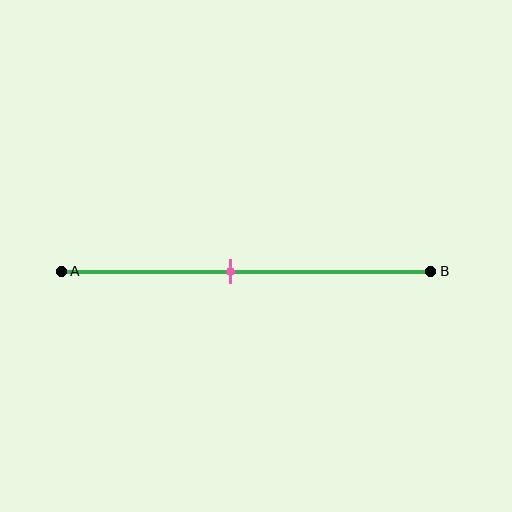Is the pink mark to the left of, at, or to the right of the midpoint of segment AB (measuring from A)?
The pink mark is to the left of the midpoint of segment AB.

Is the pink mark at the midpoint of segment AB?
No, the mark is at about 45% from A, not at the 50% midpoint.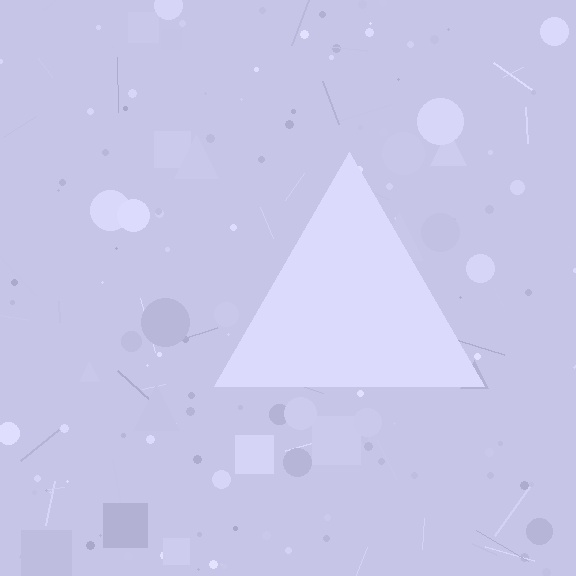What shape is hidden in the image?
A triangle is hidden in the image.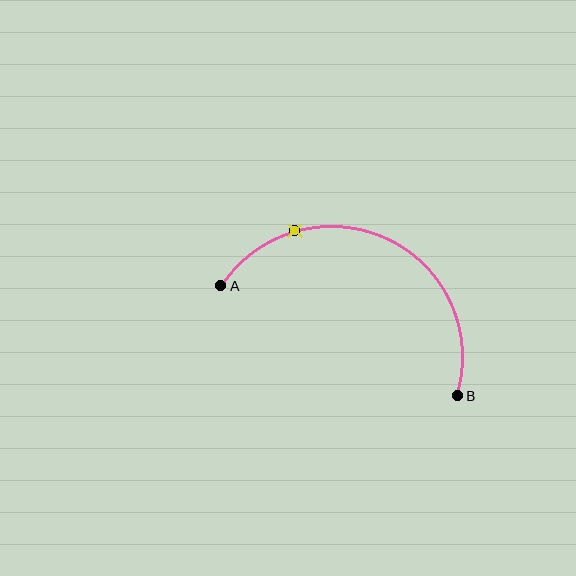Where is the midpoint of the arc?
The arc midpoint is the point on the curve farthest from the straight line joining A and B. It sits above that line.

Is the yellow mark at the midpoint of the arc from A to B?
No. The yellow mark lies on the arc but is closer to endpoint A. The arc midpoint would be at the point on the curve equidistant along the arc from both A and B.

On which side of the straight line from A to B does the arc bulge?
The arc bulges above the straight line connecting A and B.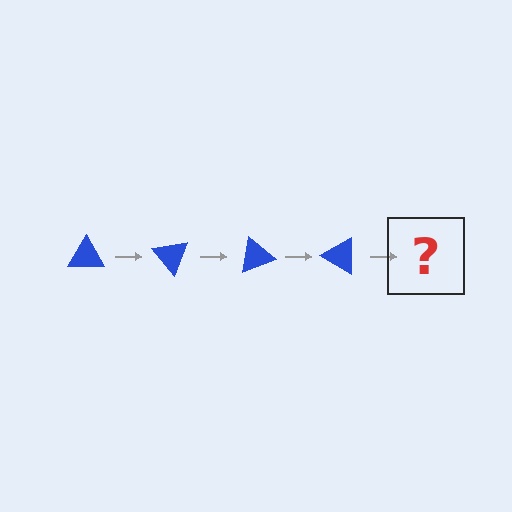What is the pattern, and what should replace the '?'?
The pattern is that the triangle rotates 50 degrees each step. The '?' should be a blue triangle rotated 200 degrees.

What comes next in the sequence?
The next element should be a blue triangle rotated 200 degrees.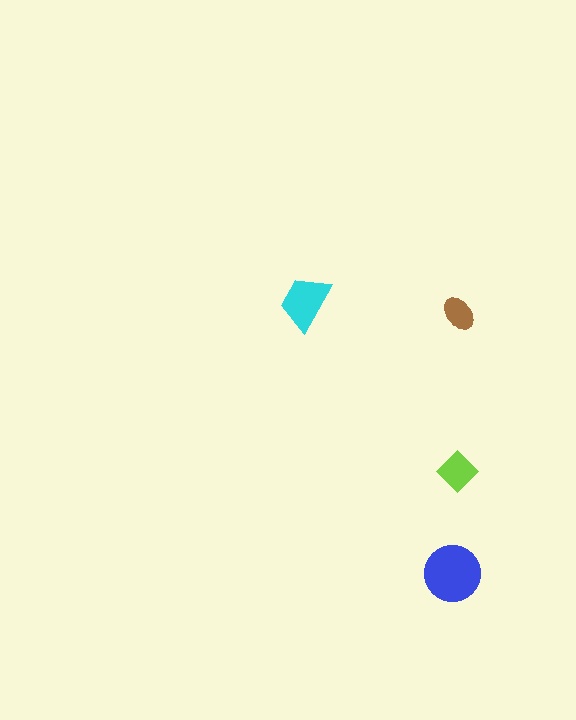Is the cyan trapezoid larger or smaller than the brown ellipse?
Larger.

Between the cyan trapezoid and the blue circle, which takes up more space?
The blue circle.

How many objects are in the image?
There are 4 objects in the image.